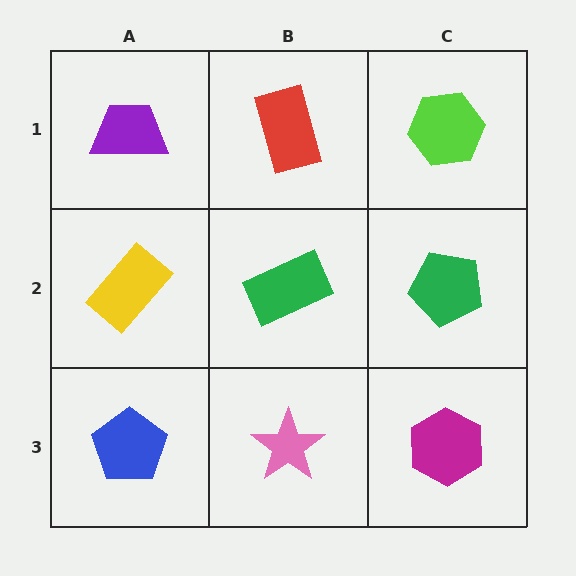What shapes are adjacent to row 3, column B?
A green rectangle (row 2, column B), a blue pentagon (row 3, column A), a magenta hexagon (row 3, column C).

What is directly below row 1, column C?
A green pentagon.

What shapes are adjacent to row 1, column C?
A green pentagon (row 2, column C), a red rectangle (row 1, column B).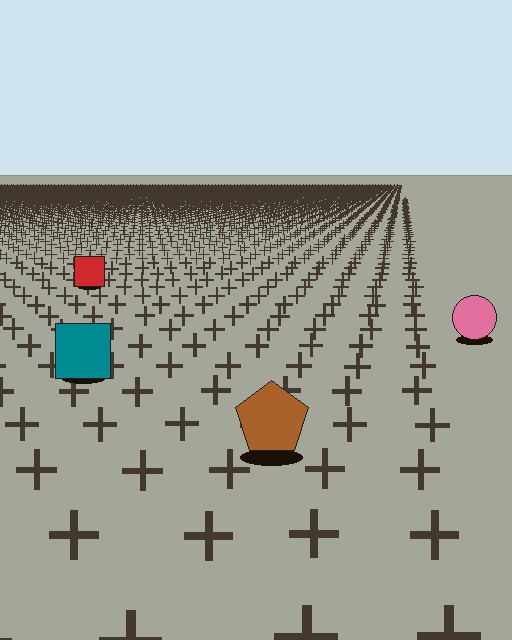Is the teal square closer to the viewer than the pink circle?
Yes. The teal square is closer — you can tell from the texture gradient: the ground texture is coarser near it.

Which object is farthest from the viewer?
The red square is farthest from the viewer. It appears smaller and the ground texture around it is denser.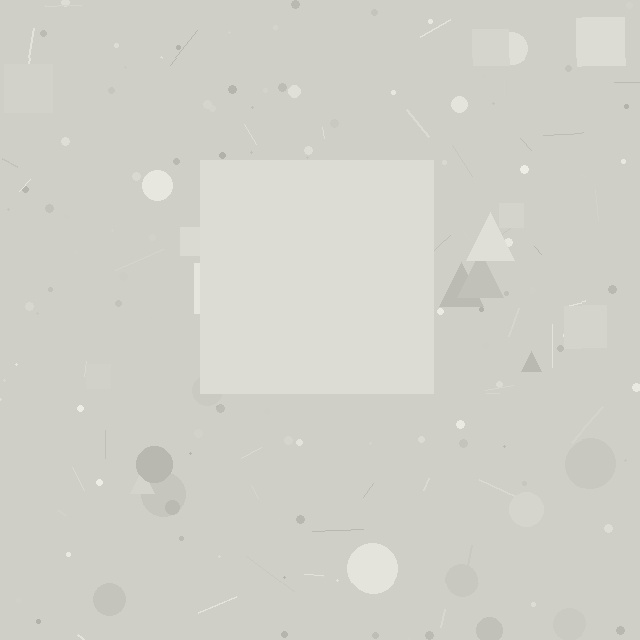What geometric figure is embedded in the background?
A square is embedded in the background.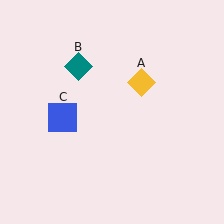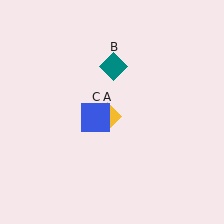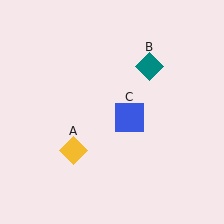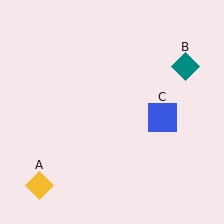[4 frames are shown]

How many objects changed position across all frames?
3 objects changed position: yellow diamond (object A), teal diamond (object B), blue square (object C).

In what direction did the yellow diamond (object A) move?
The yellow diamond (object A) moved down and to the left.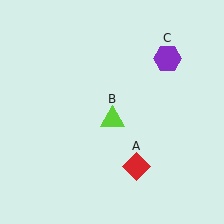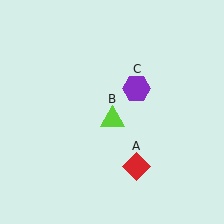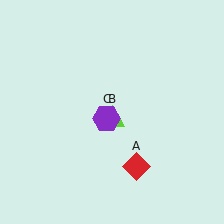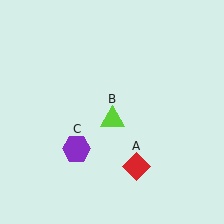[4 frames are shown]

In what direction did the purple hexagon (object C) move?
The purple hexagon (object C) moved down and to the left.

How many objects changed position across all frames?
1 object changed position: purple hexagon (object C).